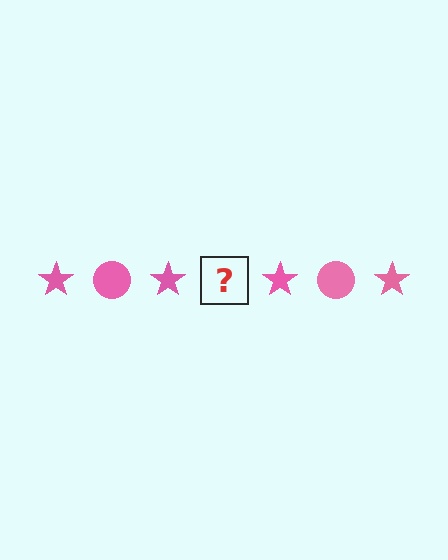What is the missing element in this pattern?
The missing element is a pink circle.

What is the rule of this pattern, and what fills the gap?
The rule is that the pattern cycles through star, circle shapes in pink. The gap should be filled with a pink circle.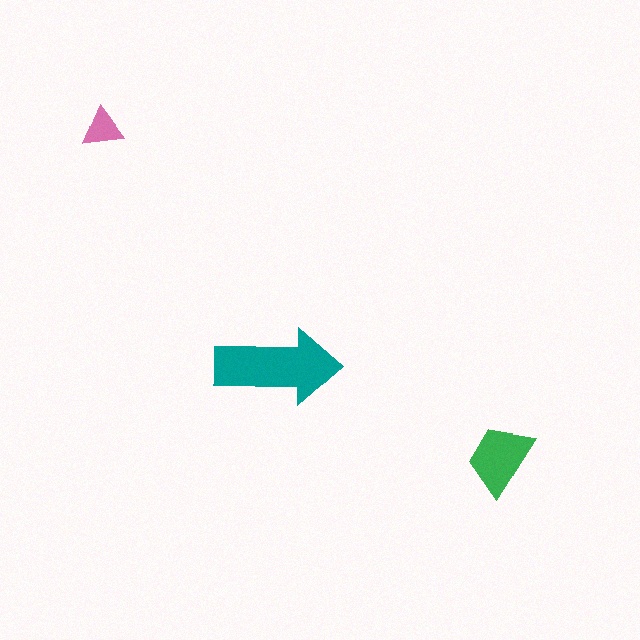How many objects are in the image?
There are 3 objects in the image.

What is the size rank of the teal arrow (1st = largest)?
1st.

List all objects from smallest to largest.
The pink triangle, the green trapezoid, the teal arrow.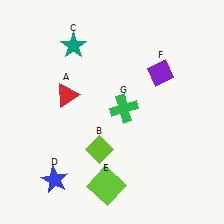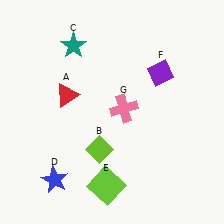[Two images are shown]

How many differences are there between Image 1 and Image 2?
There is 1 difference between the two images.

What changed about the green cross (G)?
In Image 1, G is green. In Image 2, it changed to pink.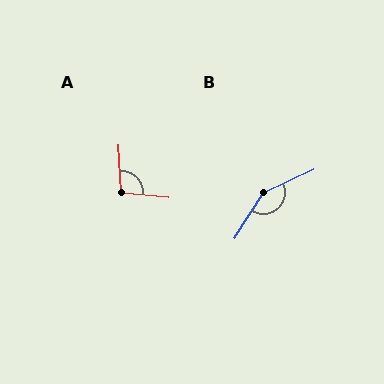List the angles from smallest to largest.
A (99°), B (148°).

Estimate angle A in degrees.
Approximately 99 degrees.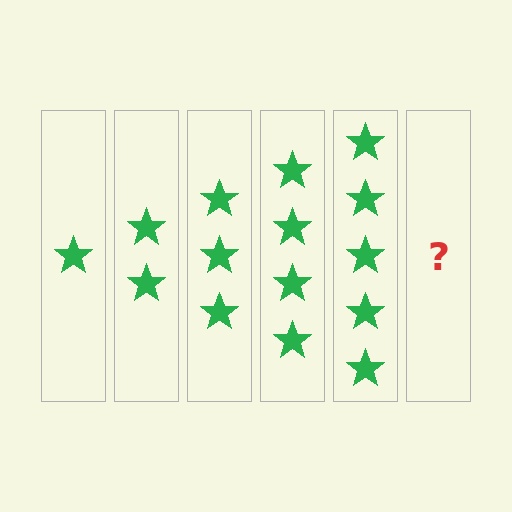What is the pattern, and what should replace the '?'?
The pattern is that each step adds one more star. The '?' should be 6 stars.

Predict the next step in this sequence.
The next step is 6 stars.